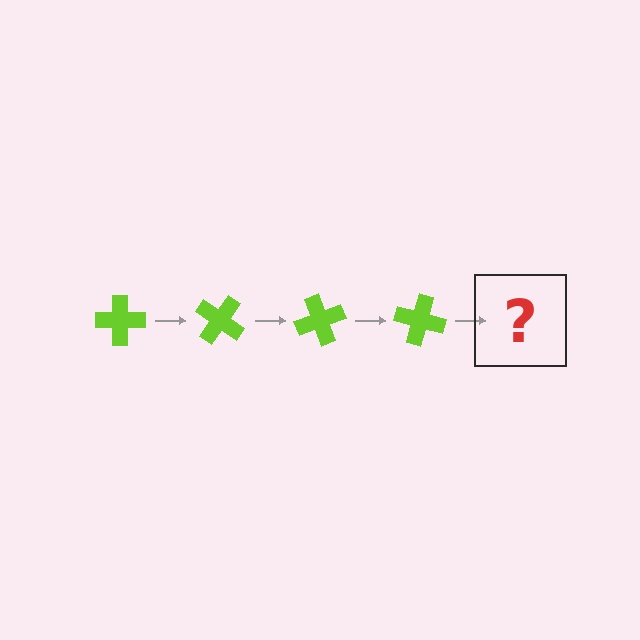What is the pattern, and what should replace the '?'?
The pattern is that the cross rotates 35 degrees each step. The '?' should be a lime cross rotated 140 degrees.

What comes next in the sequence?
The next element should be a lime cross rotated 140 degrees.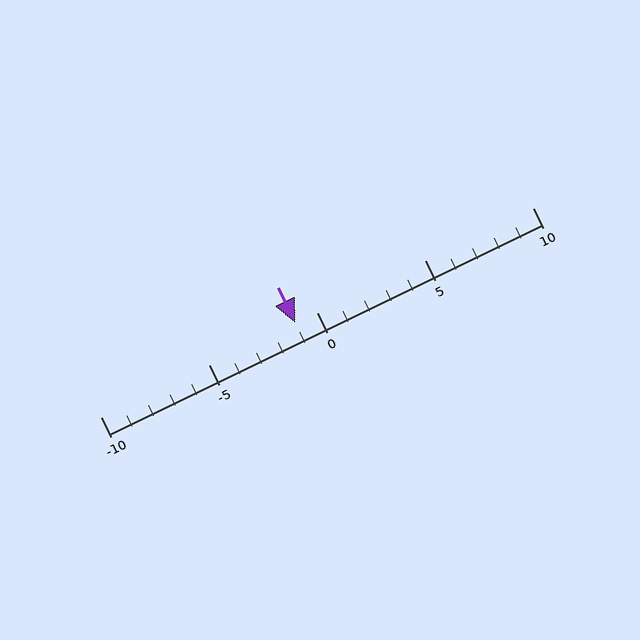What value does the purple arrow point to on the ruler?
The purple arrow points to approximately -1.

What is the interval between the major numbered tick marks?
The major tick marks are spaced 5 units apart.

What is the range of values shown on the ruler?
The ruler shows values from -10 to 10.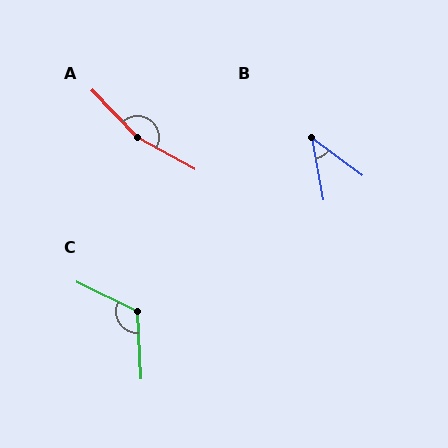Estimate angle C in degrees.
Approximately 119 degrees.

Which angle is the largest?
A, at approximately 163 degrees.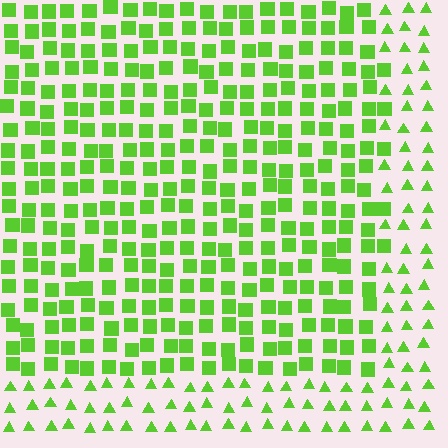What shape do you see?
I see a rectangle.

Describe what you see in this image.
The image is filled with small lime elements arranged in a uniform grid. A rectangle-shaped region contains squares, while the surrounding area contains triangles. The boundary is defined purely by the change in element shape.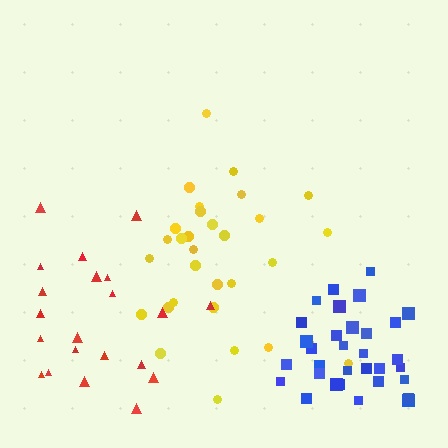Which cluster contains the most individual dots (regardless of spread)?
Blue (32).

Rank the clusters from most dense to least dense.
blue, yellow, red.